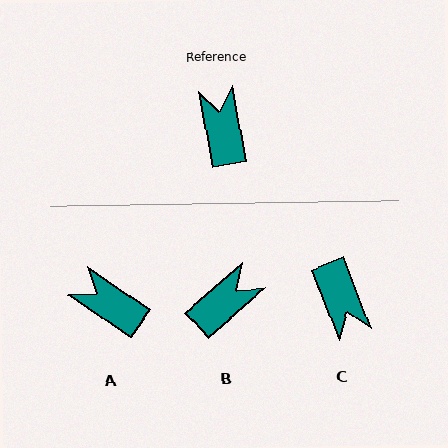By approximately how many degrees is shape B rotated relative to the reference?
Approximately 59 degrees clockwise.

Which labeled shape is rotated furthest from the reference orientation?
C, about 169 degrees away.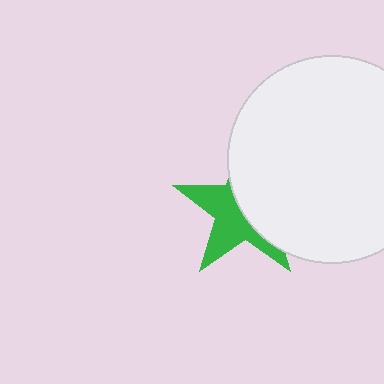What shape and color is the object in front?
The object in front is a white circle.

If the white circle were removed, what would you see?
You would see the complete green star.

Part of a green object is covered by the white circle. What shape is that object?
It is a star.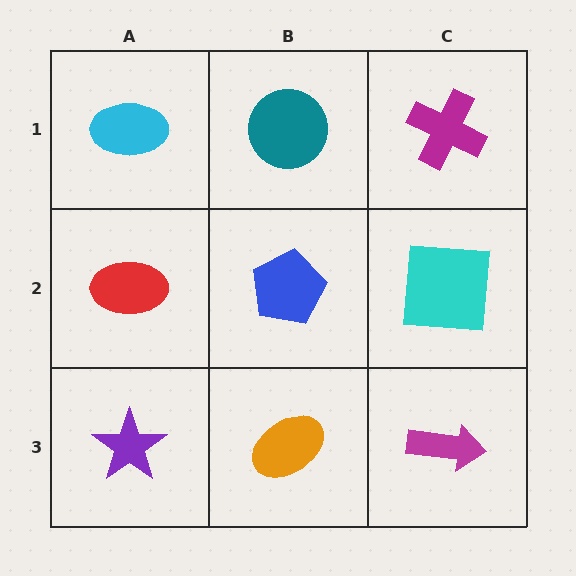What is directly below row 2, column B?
An orange ellipse.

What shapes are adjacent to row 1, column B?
A blue pentagon (row 2, column B), a cyan ellipse (row 1, column A), a magenta cross (row 1, column C).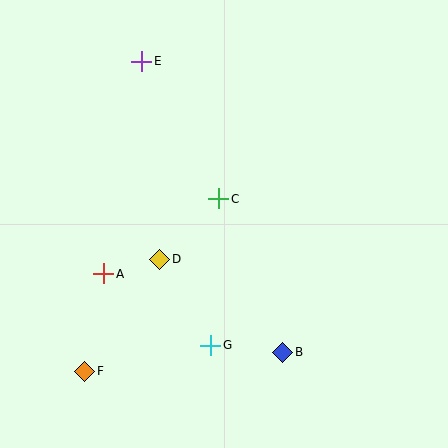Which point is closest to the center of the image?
Point C at (219, 199) is closest to the center.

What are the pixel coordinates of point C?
Point C is at (219, 199).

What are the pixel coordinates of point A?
Point A is at (104, 274).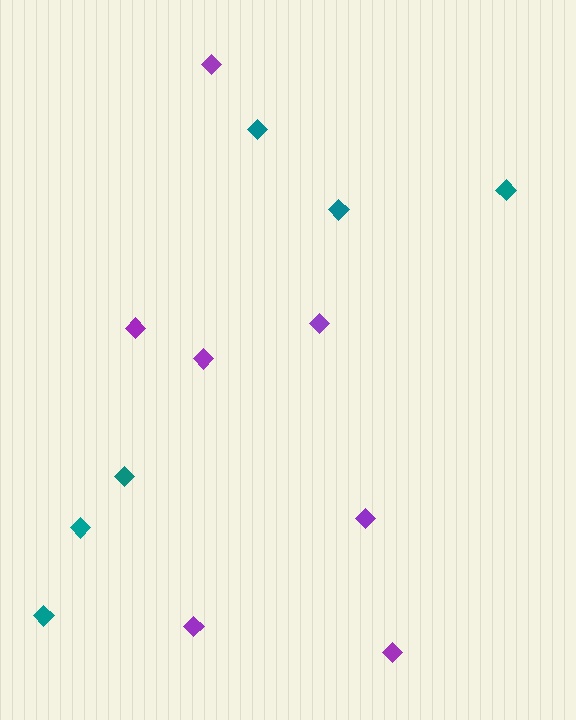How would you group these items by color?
There are 2 groups: one group of purple diamonds (7) and one group of teal diamonds (6).